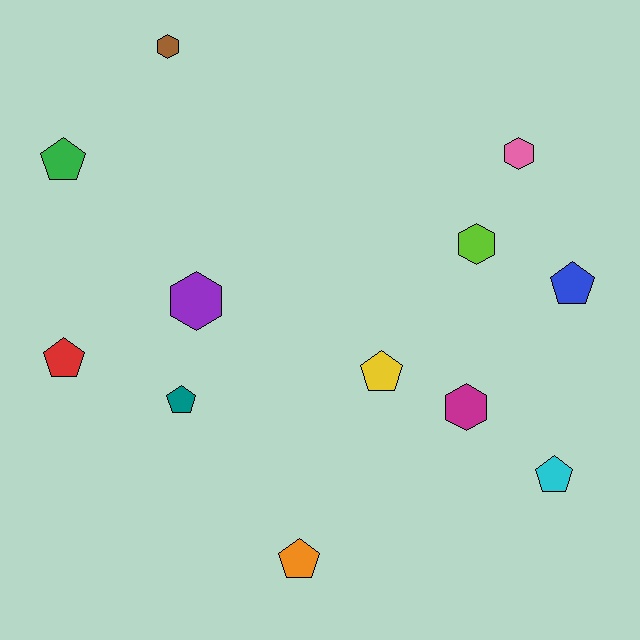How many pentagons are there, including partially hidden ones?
There are 7 pentagons.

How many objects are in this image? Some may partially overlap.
There are 12 objects.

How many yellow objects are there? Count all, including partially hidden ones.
There is 1 yellow object.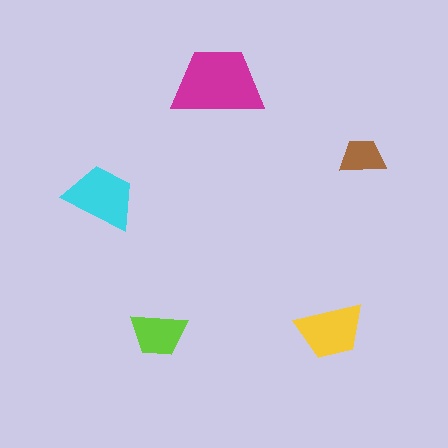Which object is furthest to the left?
The cyan trapezoid is leftmost.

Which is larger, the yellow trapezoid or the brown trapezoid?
The yellow one.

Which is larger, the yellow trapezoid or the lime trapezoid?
The yellow one.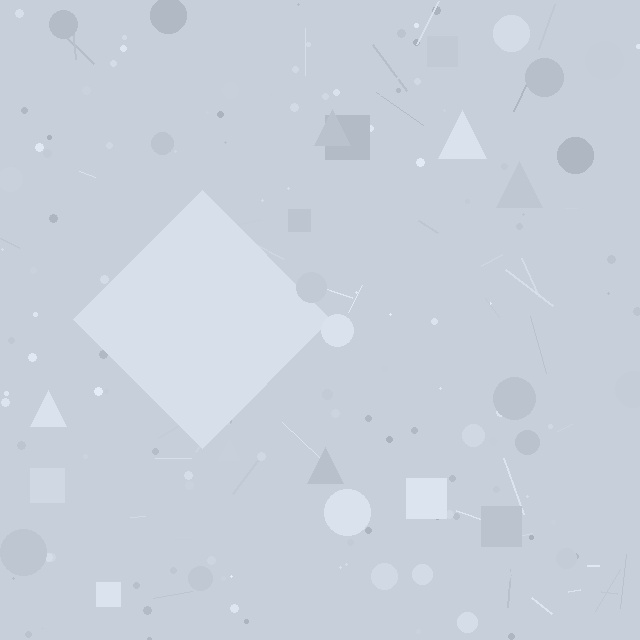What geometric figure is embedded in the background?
A diamond is embedded in the background.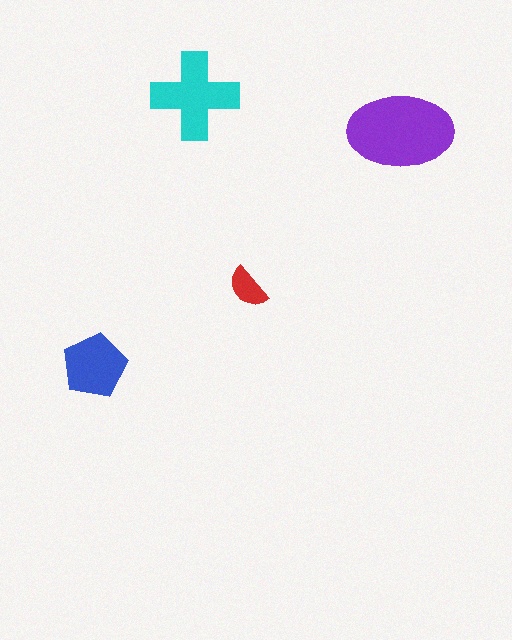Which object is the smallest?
The red semicircle.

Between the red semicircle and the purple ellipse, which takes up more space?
The purple ellipse.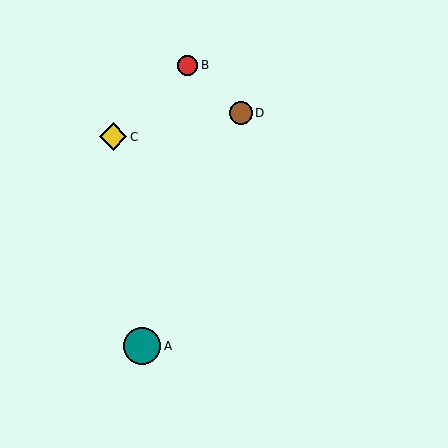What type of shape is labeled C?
Shape C is a yellow diamond.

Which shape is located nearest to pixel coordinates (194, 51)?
The red circle (labeled B) at (187, 65) is nearest to that location.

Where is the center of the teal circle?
The center of the teal circle is at (142, 346).